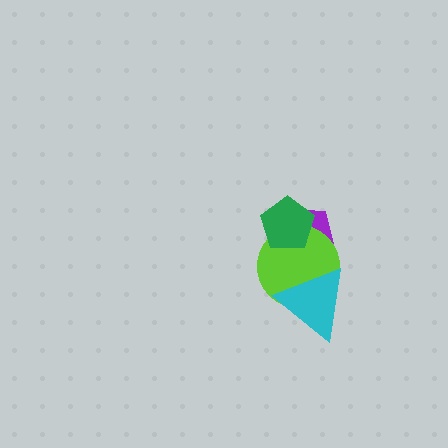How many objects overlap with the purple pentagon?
2 objects overlap with the purple pentagon.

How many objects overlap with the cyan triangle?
1 object overlaps with the cyan triangle.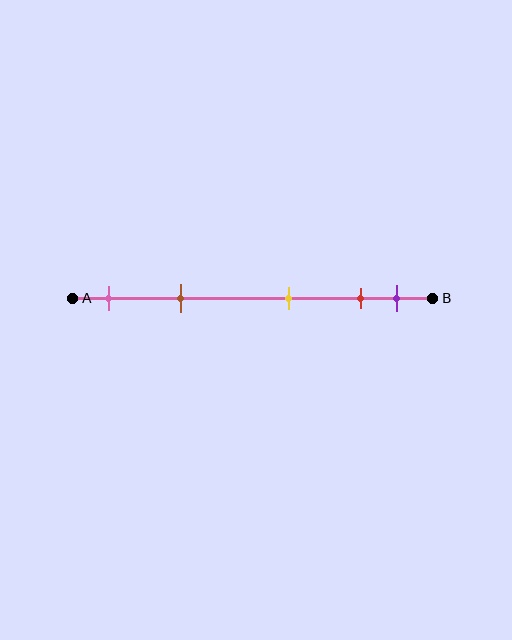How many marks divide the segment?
There are 5 marks dividing the segment.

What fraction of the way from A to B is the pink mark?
The pink mark is approximately 10% (0.1) of the way from A to B.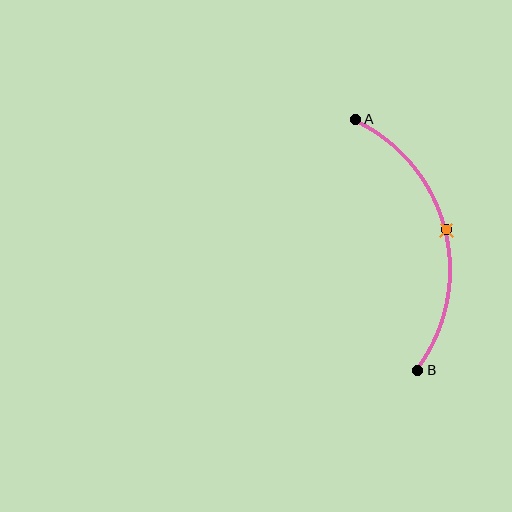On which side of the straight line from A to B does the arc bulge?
The arc bulges to the right of the straight line connecting A and B.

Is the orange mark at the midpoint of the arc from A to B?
Yes. The orange mark lies on the arc at equal arc-length from both A and B — it is the arc midpoint.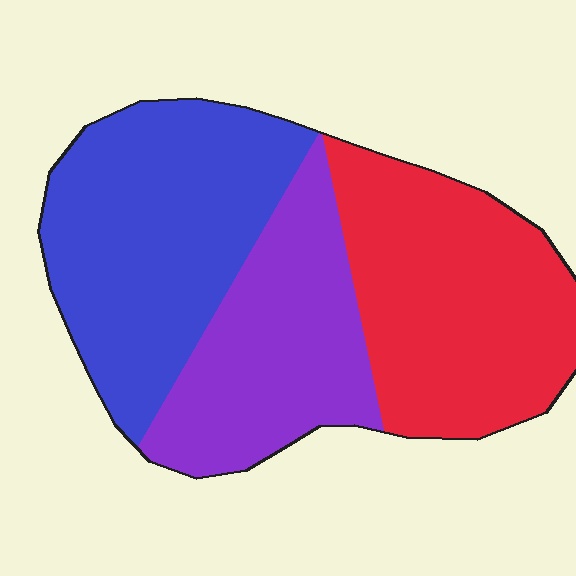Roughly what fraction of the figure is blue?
Blue covers 37% of the figure.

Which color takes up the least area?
Purple, at roughly 30%.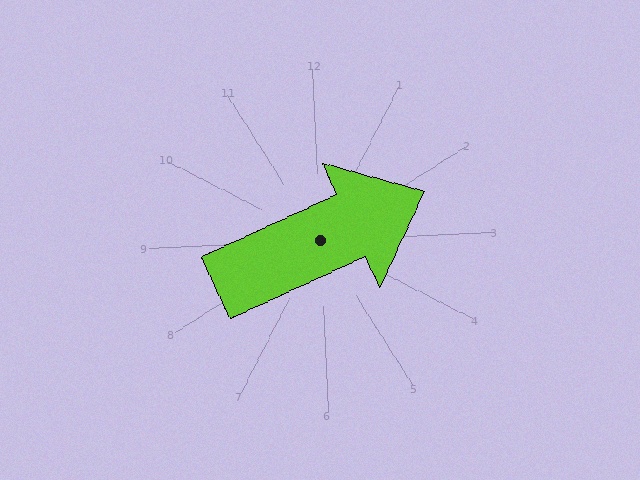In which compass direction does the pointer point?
East.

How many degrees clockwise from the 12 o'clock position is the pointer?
Approximately 68 degrees.